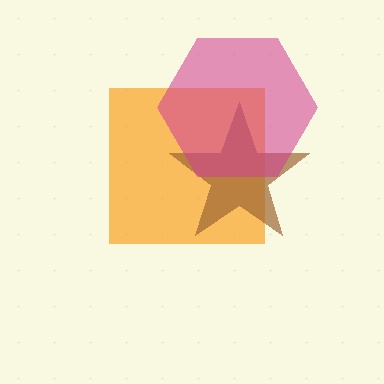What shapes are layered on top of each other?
The layered shapes are: an orange square, a brown star, a magenta hexagon.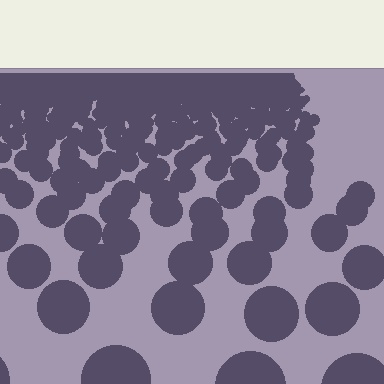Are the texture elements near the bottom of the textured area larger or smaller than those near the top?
Larger. Near the bottom, elements are closer to the viewer and appear at a bigger on-screen size.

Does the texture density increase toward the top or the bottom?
Density increases toward the top.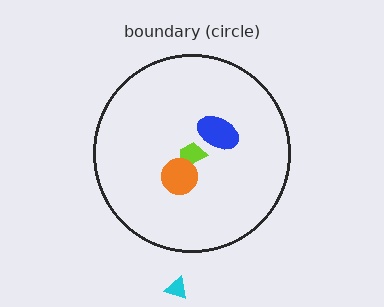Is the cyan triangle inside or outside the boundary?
Outside.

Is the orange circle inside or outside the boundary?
Inside.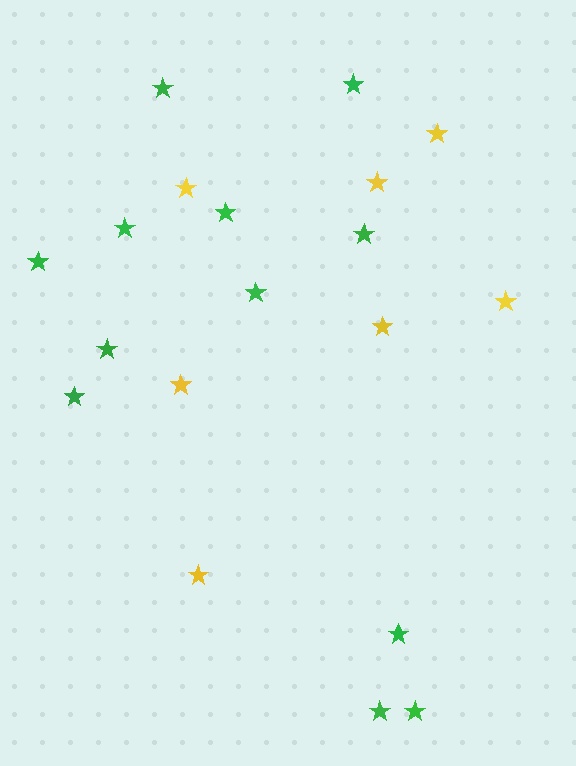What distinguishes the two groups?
There are 2 groups: one group of green stars (12) and one group of yellow stars (7).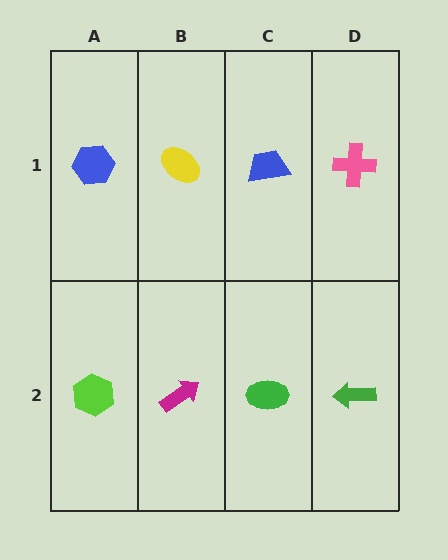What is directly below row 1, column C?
A green ellipse.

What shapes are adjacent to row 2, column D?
A pink cross (row 1, column D), a green ellipse (row 2, column C).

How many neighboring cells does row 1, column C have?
3.